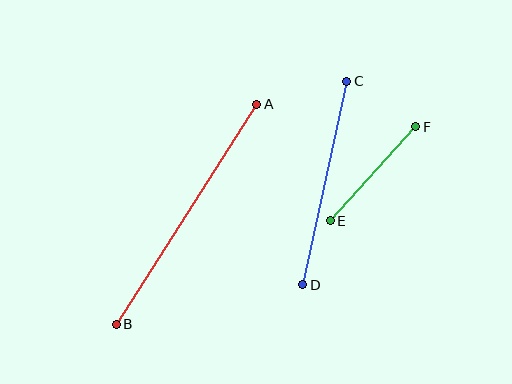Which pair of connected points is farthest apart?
Points A and B are farthest apart.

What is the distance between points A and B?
The distance is approximately 261 pixels.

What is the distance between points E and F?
The distance is approximately 127 pixels.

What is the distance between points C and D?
The distance is approximately 208 pixels.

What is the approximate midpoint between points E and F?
The midpoint is at approximately (373, 174) pixels.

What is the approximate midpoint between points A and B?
The midpoint is at approximately (186, 214) pixels.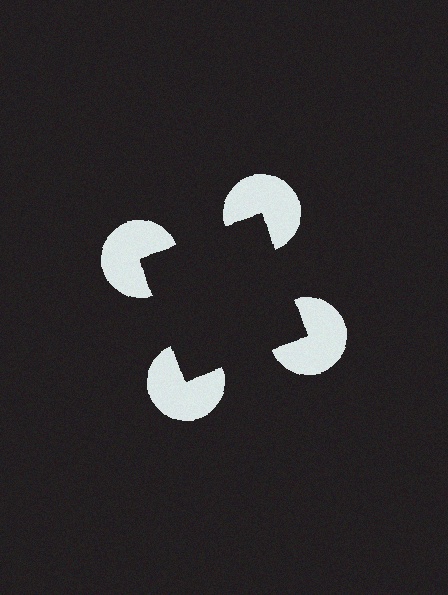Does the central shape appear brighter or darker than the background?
It typically appears slightly darker than the background, even though no actual brightness change is drawn.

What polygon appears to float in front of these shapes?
An illusory square — its edges are inferred from the aligned wedge cuts in the pac-man discs, not physically drawn.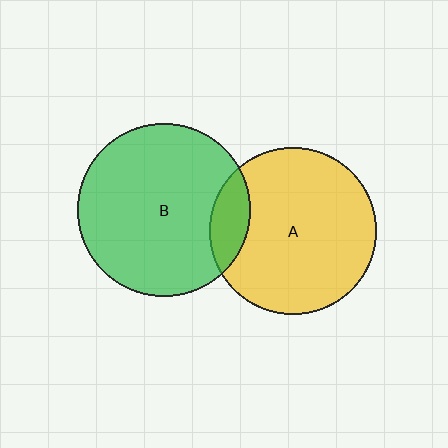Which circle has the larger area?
Circle B (green).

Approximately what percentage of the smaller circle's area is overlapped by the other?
Approximately 15%.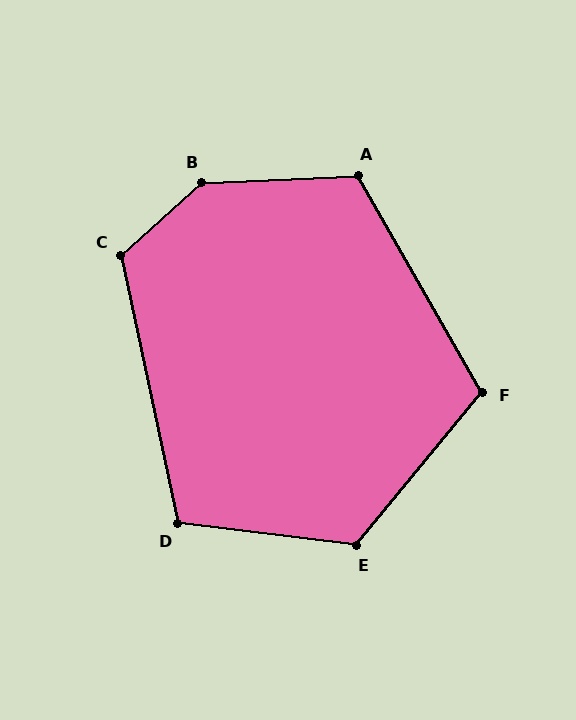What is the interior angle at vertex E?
Approximately 123 degrees (obtuse).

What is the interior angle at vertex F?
Approximately 111 degrees (obtuse).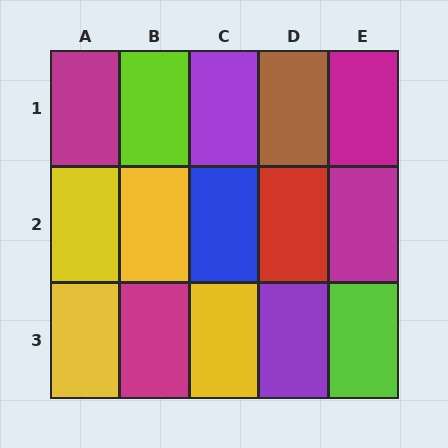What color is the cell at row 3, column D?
Purple.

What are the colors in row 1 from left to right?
Magenta, lime, purple, brown, magenta.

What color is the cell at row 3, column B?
Magenta.